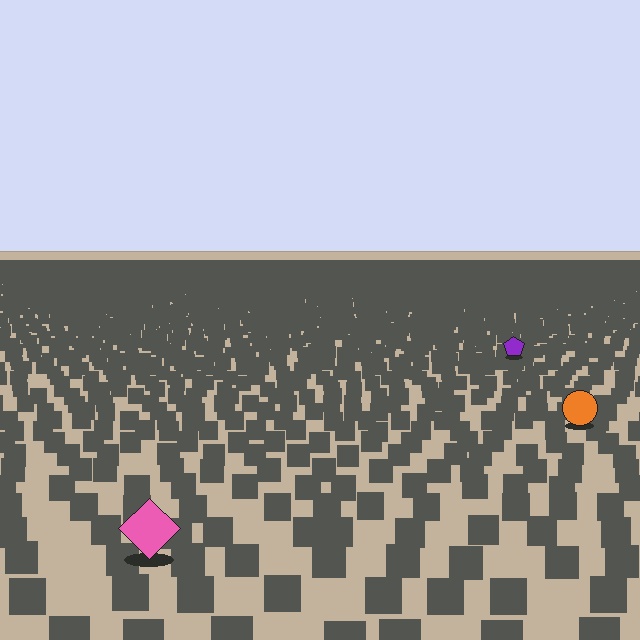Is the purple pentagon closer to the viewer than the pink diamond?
No. The pink diamond is closer — you can tell from the texture gradient: the ground texture is coarser near it.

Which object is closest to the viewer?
The pink diamond is closest. The texture marks near it are larger and more spread out.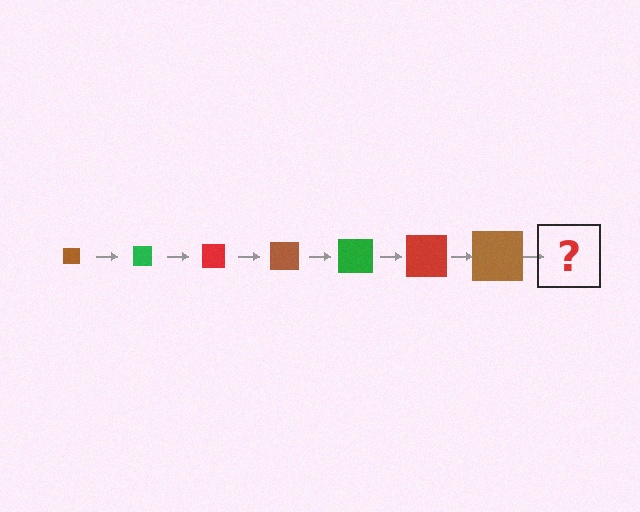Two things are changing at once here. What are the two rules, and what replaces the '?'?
The two rules are that the square grows larger each step and the color cycles through brown, green, and red. The '?' should be a green square, larger than the previous one.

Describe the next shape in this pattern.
It should be a green square, larger than the previous one.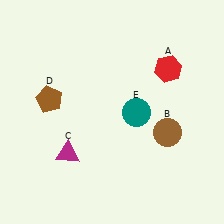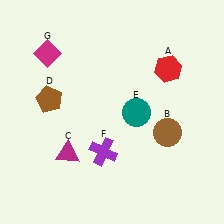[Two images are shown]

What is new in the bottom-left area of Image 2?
A purple cross (F) was added in the bottom-left area of Image 2.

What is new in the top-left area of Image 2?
A magenta diamond (G) was added in the top-left area of Image 2.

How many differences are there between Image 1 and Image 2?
There are 2 differences between the two images.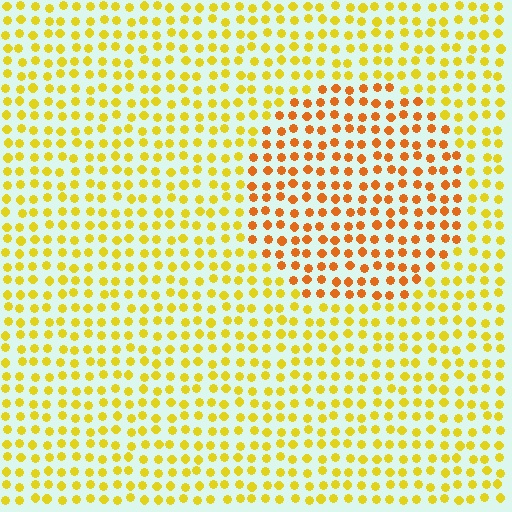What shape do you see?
I see a circle.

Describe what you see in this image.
The image is filled with small yellow elements in a uniform arrangement. A circle-shaped region is visible where the elements are tinted to a slightly different hue, forming a subtle color boundary.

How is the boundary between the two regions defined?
The boundary is defined purely by a slight shift in hue (about 32 degrees). Spacing, size, and orientation are identical on both sides.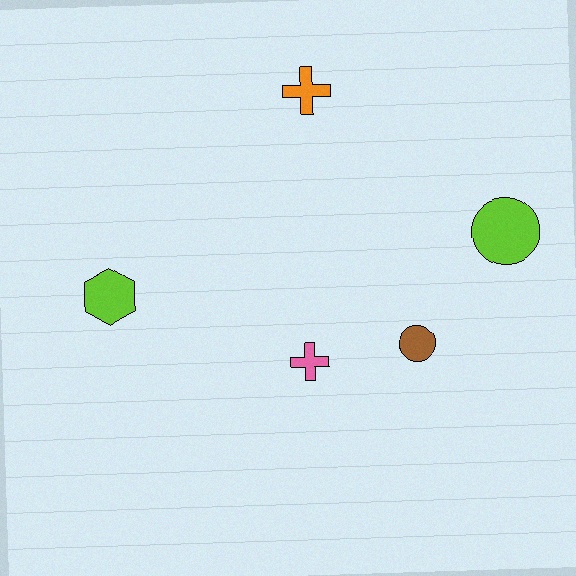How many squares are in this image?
There are no squares.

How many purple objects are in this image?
There are no purple objects.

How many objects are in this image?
There are 5 objects.